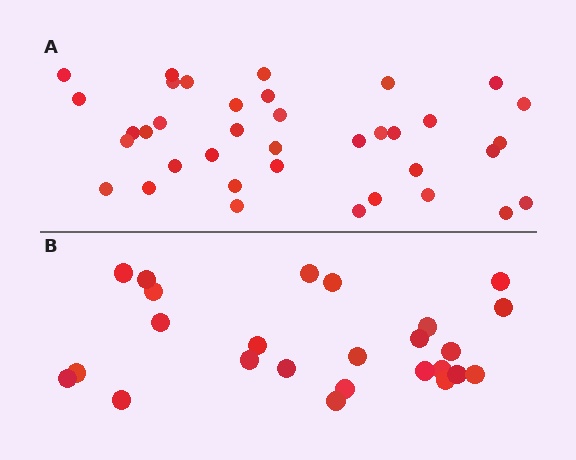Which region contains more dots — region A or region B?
Region A (the top region) has more dots.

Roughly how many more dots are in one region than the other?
Region A has roughly 12 or so more dots than region B.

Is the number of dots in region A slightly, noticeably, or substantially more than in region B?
Region A has substantially more. The ratio is roughly 1.5 to 1.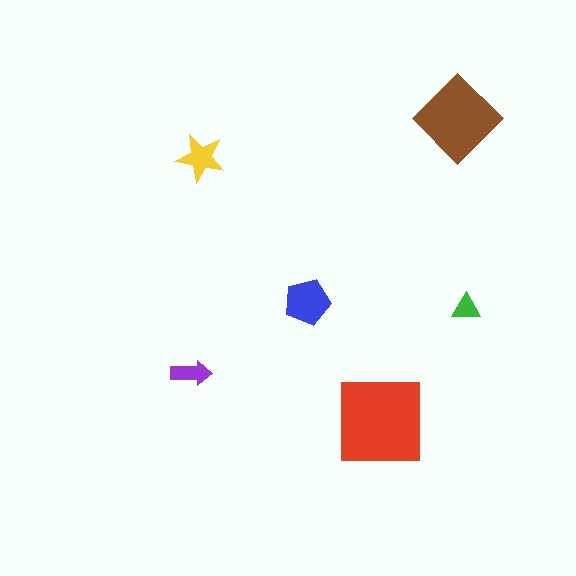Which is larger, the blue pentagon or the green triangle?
The blue pentagon.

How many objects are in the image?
There are 6 objects in the image.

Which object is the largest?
The red square.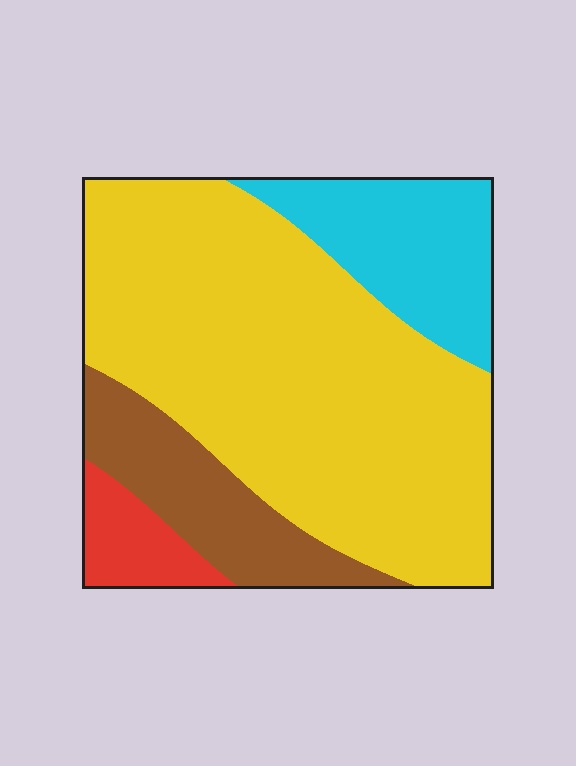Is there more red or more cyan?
Cyan.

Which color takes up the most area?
Yellow, at roughly 60%.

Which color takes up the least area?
Red, at roughly 5%.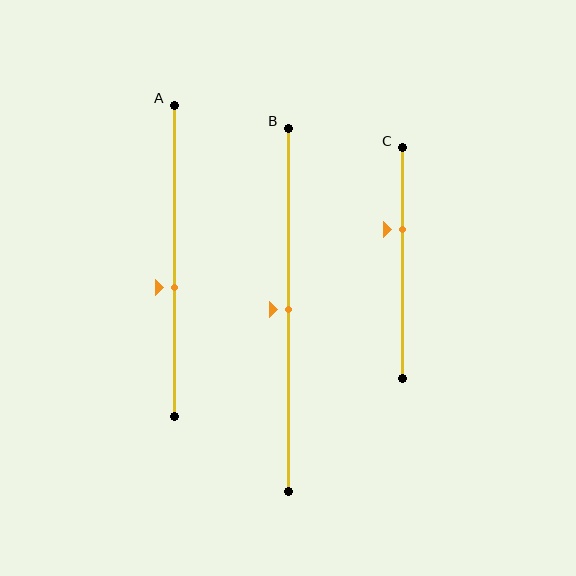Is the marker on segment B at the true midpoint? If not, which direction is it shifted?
Yes, the marker on segment B is at the true midpoint.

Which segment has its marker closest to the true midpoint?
Segment B has its marker closest to the true midpoint.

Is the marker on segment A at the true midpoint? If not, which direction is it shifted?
No, the marker on segment A is shifted downward by about 9% of the segment length.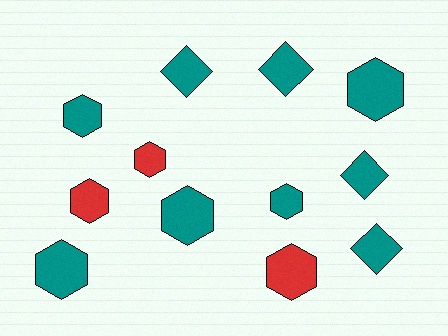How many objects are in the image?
There are 12 objects.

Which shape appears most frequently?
Hexagon, with 8 objects.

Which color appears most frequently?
Teal, with 9 objects.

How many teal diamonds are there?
There are 4 teal diamonds.